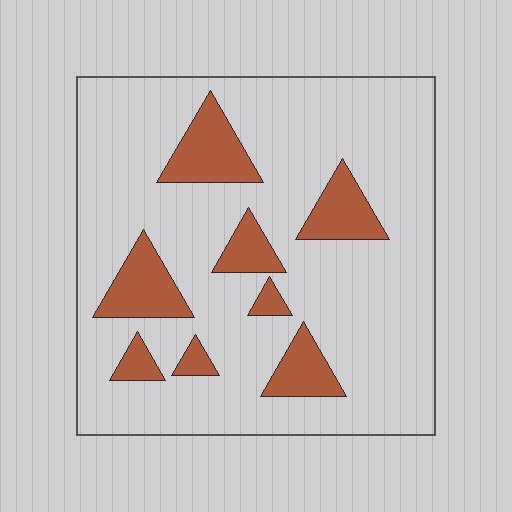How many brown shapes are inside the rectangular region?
8.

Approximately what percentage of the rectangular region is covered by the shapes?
Approximately 20%.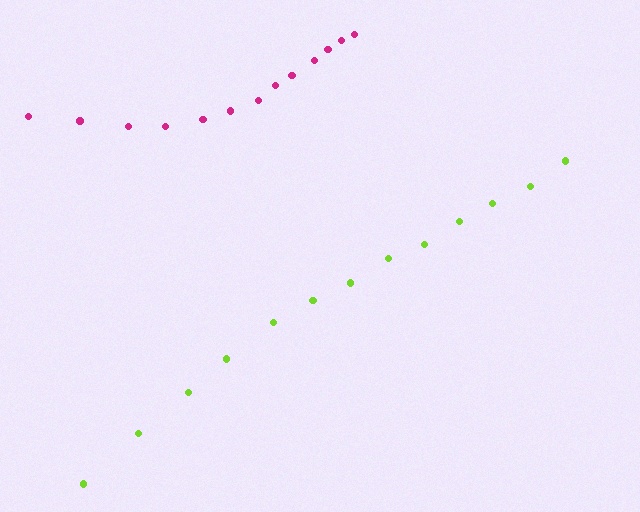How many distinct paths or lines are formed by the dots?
There are 2 distinct paths.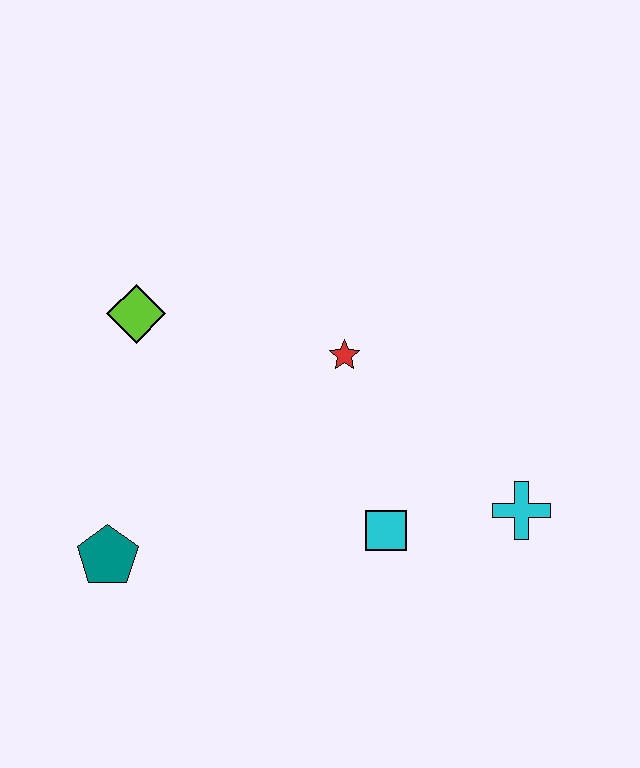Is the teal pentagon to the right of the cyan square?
No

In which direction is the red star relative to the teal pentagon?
The red star is to the right of the teal pentagon.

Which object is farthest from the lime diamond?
The cyan cross is farthest from the lime diamond.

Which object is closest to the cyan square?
The cyan cross is closest to the cyan square.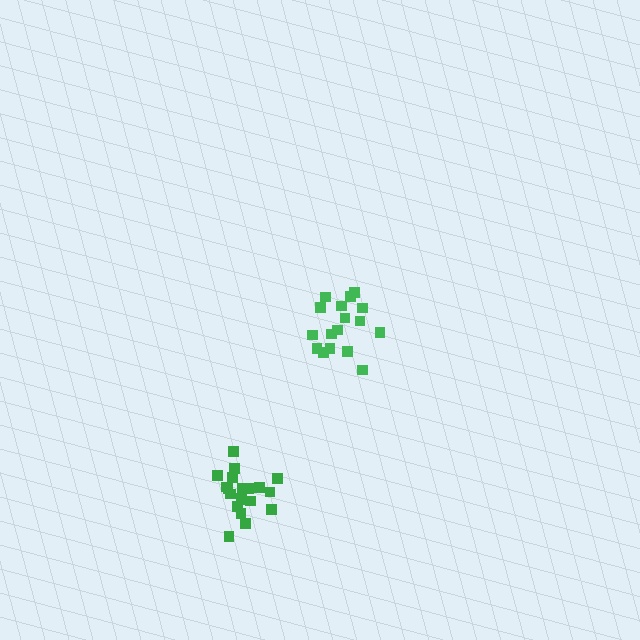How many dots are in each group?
Group 1: 17 dots, Group 2: 21 dots (38 total).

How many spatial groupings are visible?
There are 2 spatial groupings.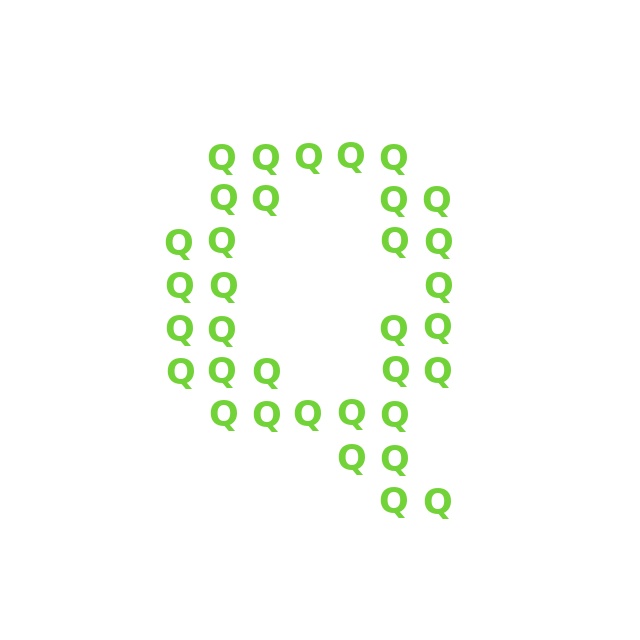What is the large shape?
The large shape is the letter Q.